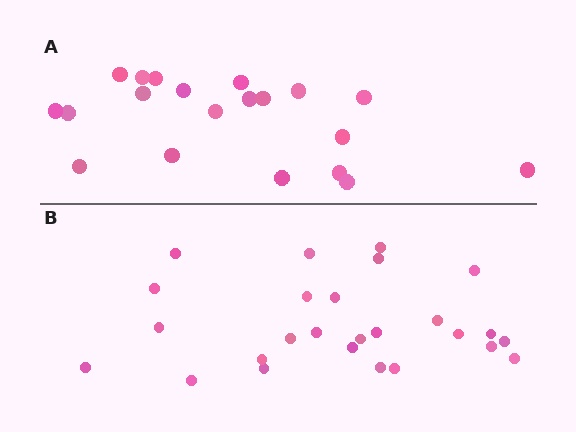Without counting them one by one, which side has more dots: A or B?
Region B (the bottom region) has more dots.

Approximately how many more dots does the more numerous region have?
Region B has about 6 more dots than region A.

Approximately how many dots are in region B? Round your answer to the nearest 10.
About 30 dots. (The exact count is 26, which rounds to 30.)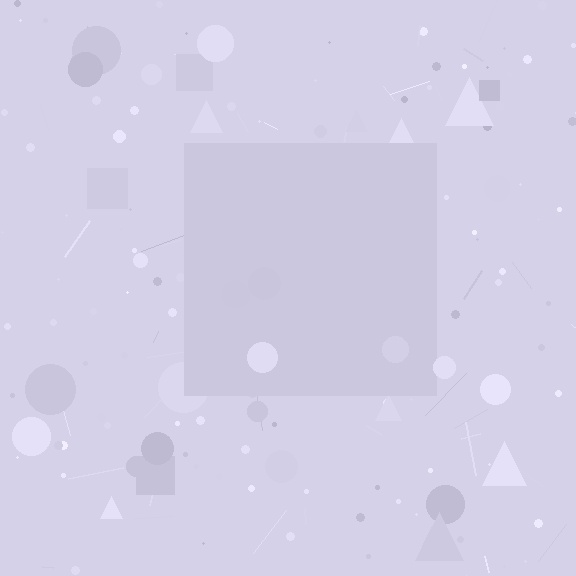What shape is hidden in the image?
A square is hidden in the image.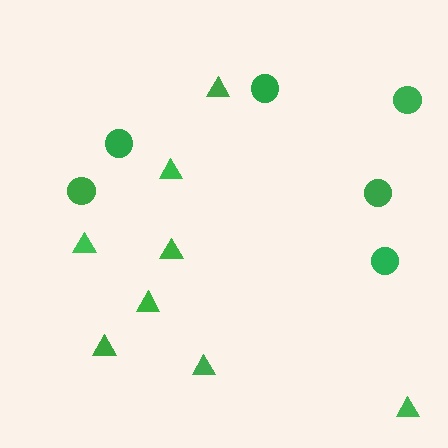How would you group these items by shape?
There are 2 groups: one group of triangles (8) and one group of circles (6).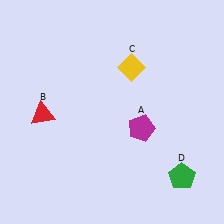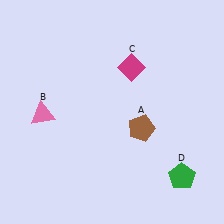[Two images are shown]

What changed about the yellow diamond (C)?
In Image 1, C is yellow. In Image 2, it changed to magenta.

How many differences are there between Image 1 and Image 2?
There are 3 differences between the two images.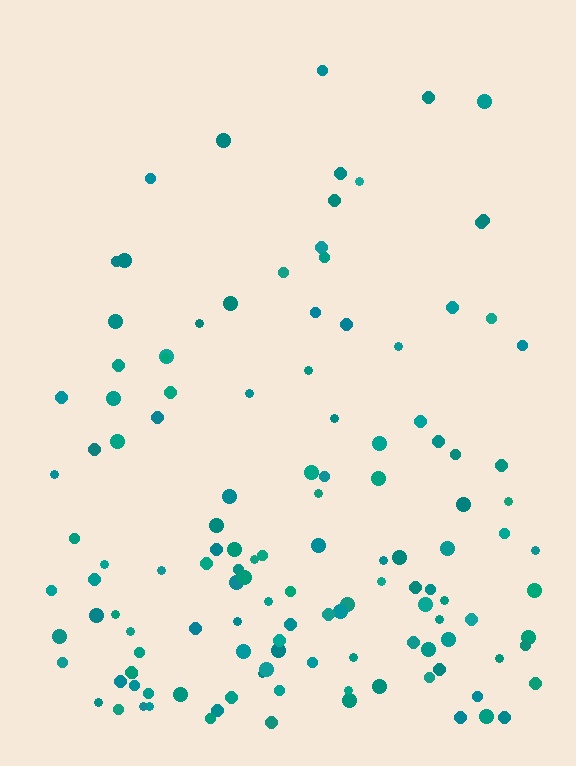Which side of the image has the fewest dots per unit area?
The top.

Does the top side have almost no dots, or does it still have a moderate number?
Still a moderate number, just noticeably fewer than the bottom.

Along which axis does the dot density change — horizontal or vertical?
Vertical.